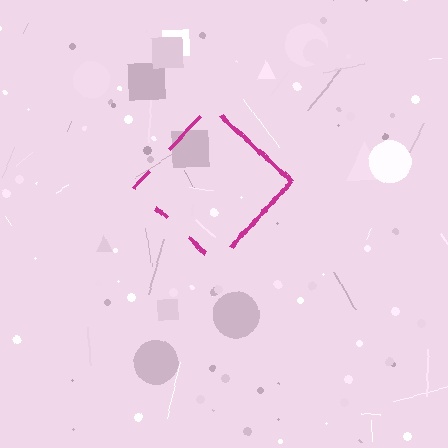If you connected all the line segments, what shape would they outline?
They would outline a diamond.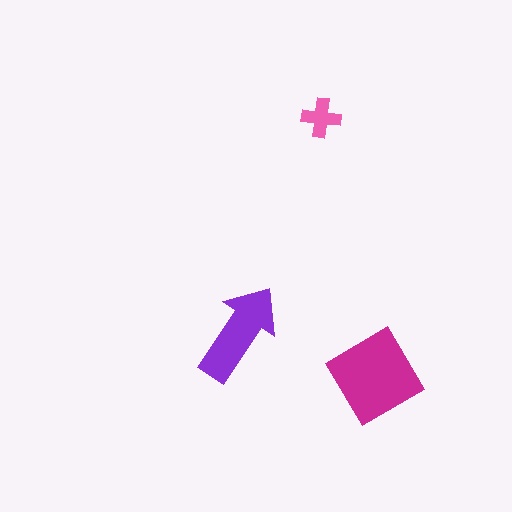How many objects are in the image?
There are 3 objects in the image.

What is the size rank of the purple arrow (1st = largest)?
2nd.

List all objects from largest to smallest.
The magenta diamond, the purple arrow, the pink cross.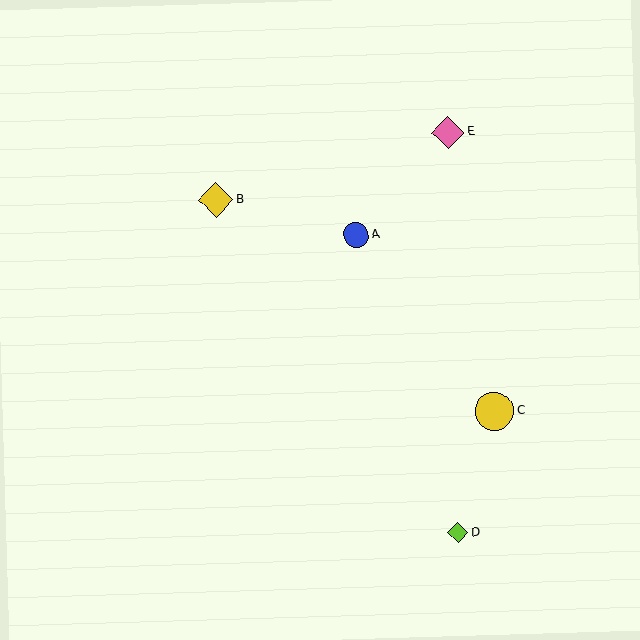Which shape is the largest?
The yellow circle (labeled C) is the largest.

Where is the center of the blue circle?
The center of the blue circle is at (356, 235).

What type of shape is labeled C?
Shape C is a yellow circle.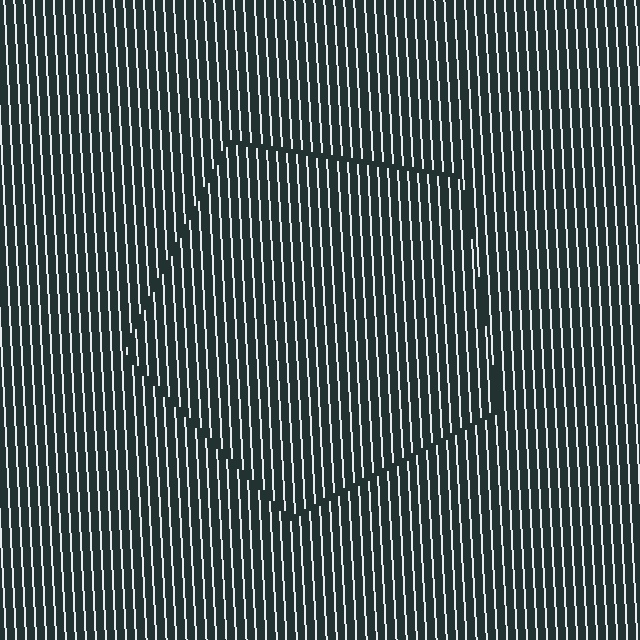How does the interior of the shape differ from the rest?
The interior of the shape contains the same grating, shifted by half a period — the contour is defined by the phase discontinuity where line-ends from the inner and outer gratings abut.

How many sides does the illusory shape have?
5 sides — the line-ends trace a pentagon.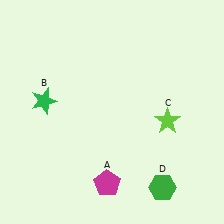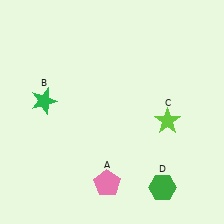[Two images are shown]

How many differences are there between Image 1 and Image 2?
There is 1 difference between the two images.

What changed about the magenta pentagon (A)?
In Image 1, A is magenta. In Image 2, it changed to pink.